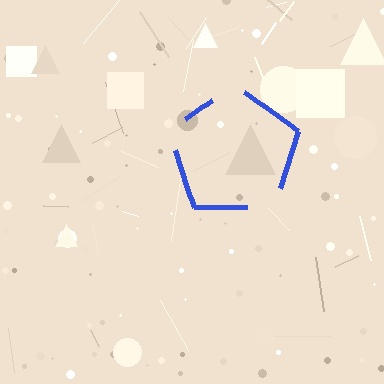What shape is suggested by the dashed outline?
The dashed outline suggests a pentagon.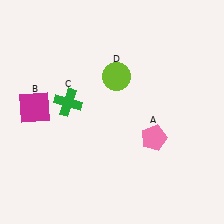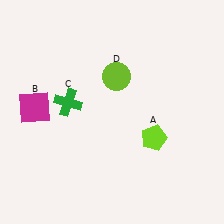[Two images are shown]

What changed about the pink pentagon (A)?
In Image 1, A is pink. In Image 2, it changed to lime.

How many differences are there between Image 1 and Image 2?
There is 1 difference between the two images.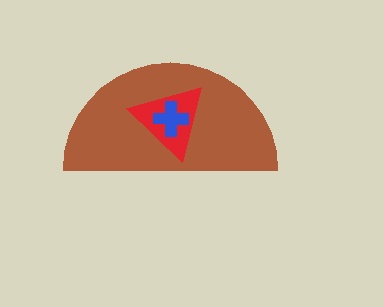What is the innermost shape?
The blue cross.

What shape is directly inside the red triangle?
The blue cross.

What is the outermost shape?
The brown semicircle.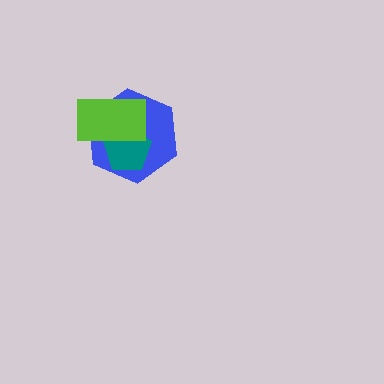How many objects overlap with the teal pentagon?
2 objects overlap with the teal pentagon.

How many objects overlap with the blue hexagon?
2 objects overlap with the blue hexagon.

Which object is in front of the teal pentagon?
The lime rectangle is in front of the teal pentagon.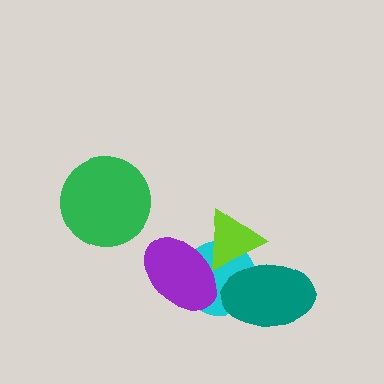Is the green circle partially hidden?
No, no other shape covers it.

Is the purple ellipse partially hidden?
Yes, it is partially covered by another shape.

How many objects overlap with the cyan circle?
3 objects overlap with the cyan circle.